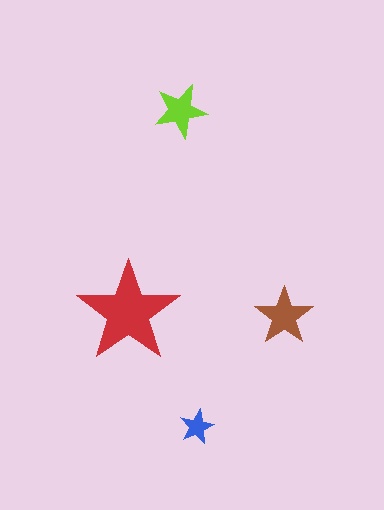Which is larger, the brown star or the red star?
The red one.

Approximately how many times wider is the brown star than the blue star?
About 1.5 times wider.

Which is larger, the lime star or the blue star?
The lime one.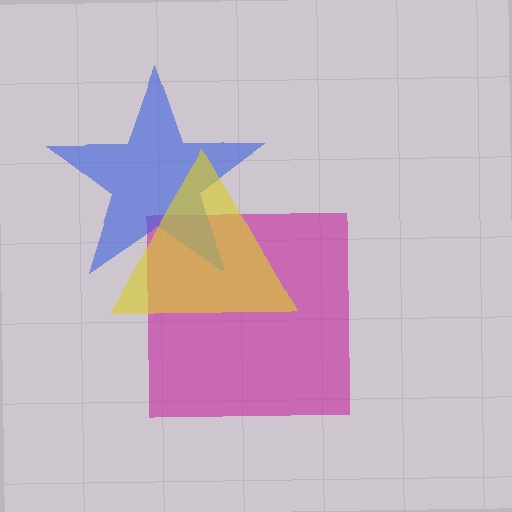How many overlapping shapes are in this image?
There are 3 overlapping shapes in the image.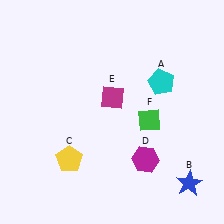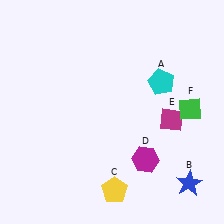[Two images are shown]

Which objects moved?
The objects that moved are: the yellow pentagon (C), the magenta diamond (E), the green diamond (F).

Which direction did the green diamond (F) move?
The green diamond (F) moved right.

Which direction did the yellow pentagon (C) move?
The yellow pentagon (C) moved right.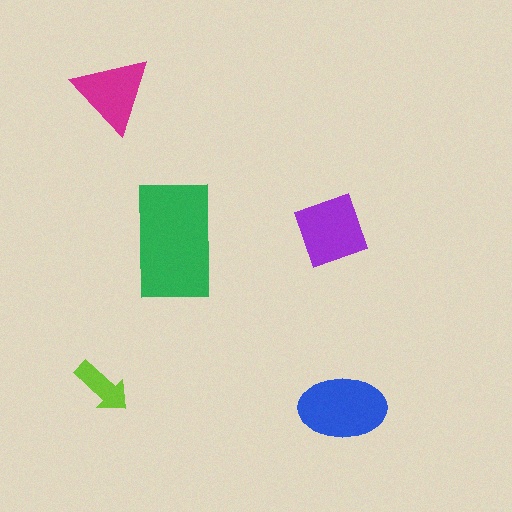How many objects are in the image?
There are 5 objects in the image.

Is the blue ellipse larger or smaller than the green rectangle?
Smaller.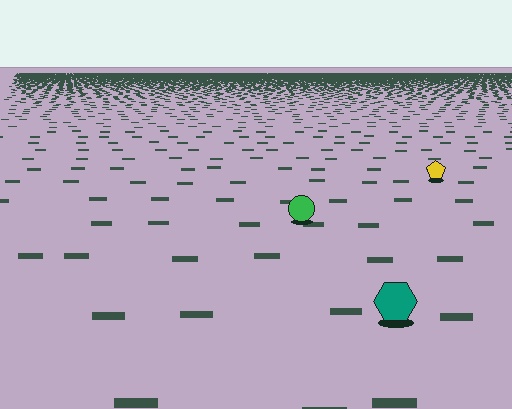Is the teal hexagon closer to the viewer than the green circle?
Yes. The teal hexagon is closer — you can tell from the texture gradient: the ground texture is coarser near it.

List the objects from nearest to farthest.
From nearest to farthest: the teal hexagon, the green circle, the yellow pentagon.